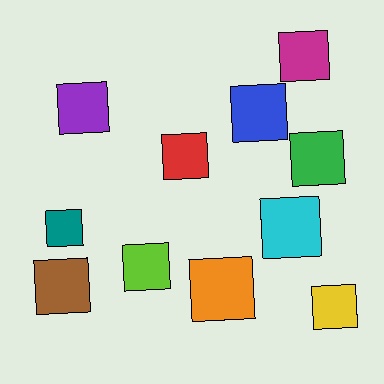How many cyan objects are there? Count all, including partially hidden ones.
There is 1 cyan object.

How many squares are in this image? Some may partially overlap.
There are 11 squares.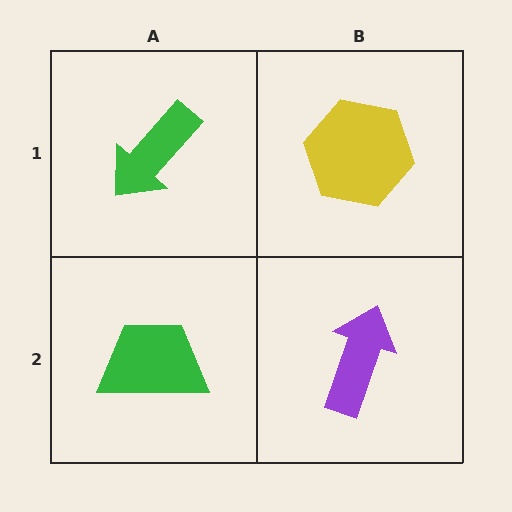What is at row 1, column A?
A green arrow.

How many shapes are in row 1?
2 shapes.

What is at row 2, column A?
A green trapezoid.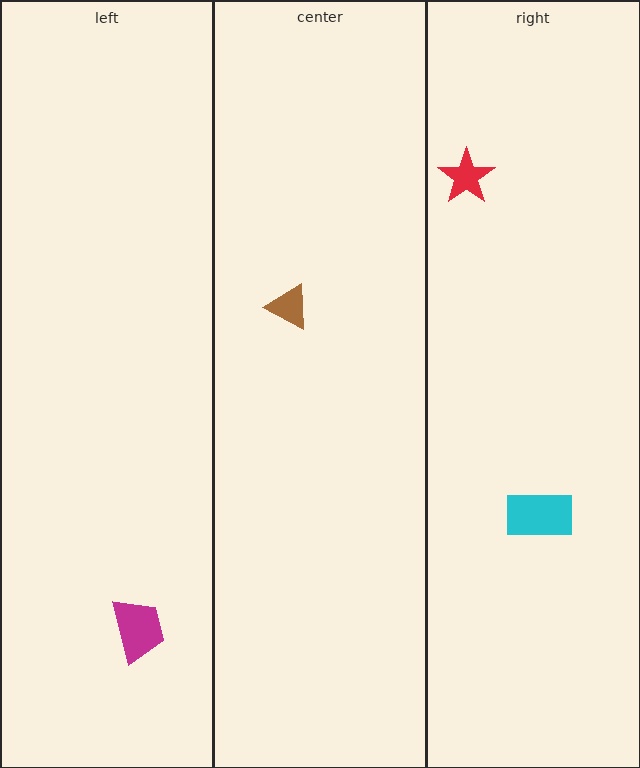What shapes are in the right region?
The red star, the cyan rectangle.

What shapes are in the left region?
The magenta trapezoid.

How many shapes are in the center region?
1.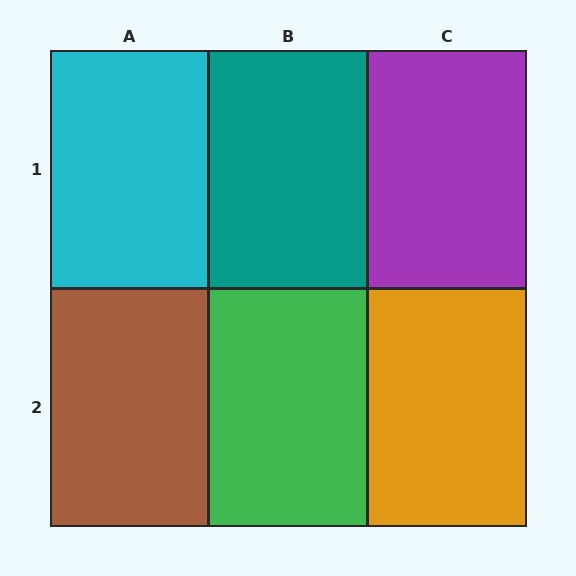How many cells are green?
1 cell is green.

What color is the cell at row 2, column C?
Orange.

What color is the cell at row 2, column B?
Green.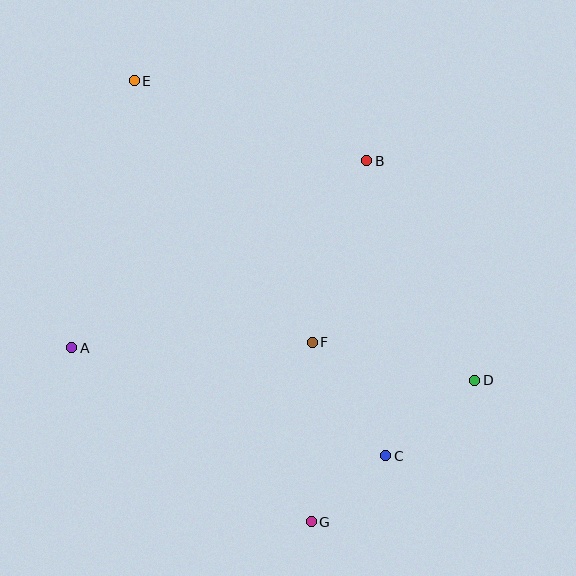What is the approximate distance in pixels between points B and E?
The distance between B and E is approximately 246 pixels.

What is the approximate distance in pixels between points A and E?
The distance between A and E is approximately 274 pixels.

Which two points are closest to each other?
Points C and G are closest to each other.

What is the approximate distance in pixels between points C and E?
The distance between C and E is approximately 452 pixels.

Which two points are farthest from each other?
Points E and G are farthest from each other.